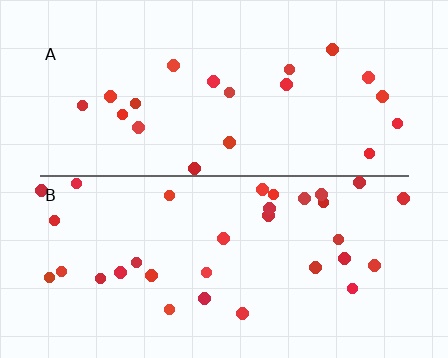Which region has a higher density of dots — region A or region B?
B (the bottom).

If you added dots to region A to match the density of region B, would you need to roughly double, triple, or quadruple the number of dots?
Approximately double.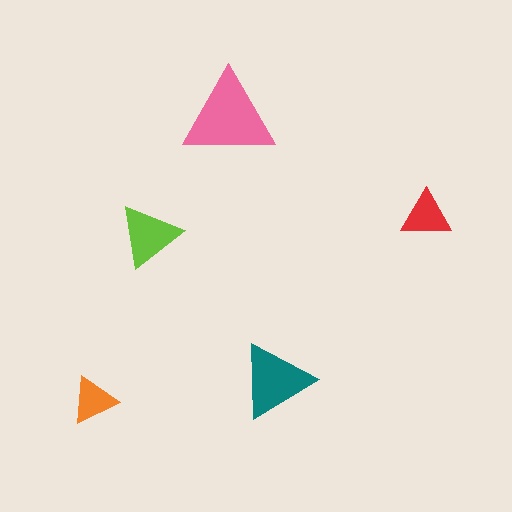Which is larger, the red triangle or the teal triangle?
The teal one.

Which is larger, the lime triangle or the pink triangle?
The pink one.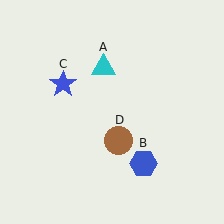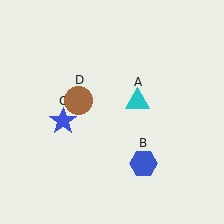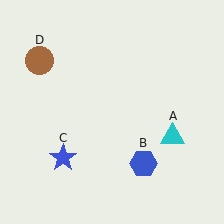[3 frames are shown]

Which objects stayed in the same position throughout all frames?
Blue hexagon (object B) remained stationary.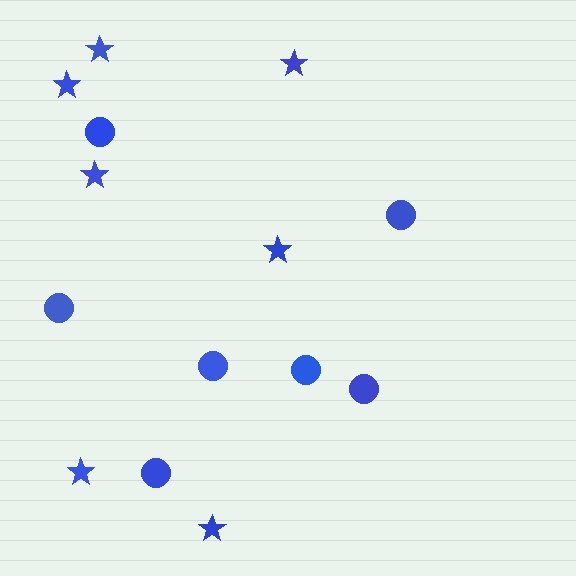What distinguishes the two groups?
There are 2 groups: one group of circles (7) and one group of stars (7).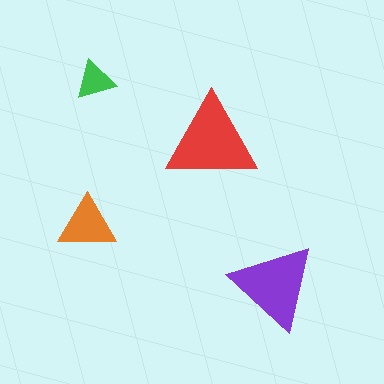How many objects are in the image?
There are 4 objects in the image.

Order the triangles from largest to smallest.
the red one, the purple one, the orange one, the green one.